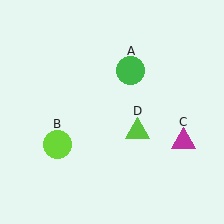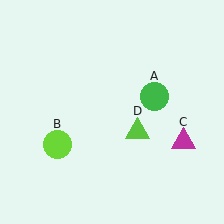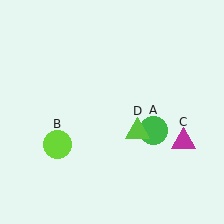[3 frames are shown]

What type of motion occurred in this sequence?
The green circle (object A) rotated clockwise around the center of the scene.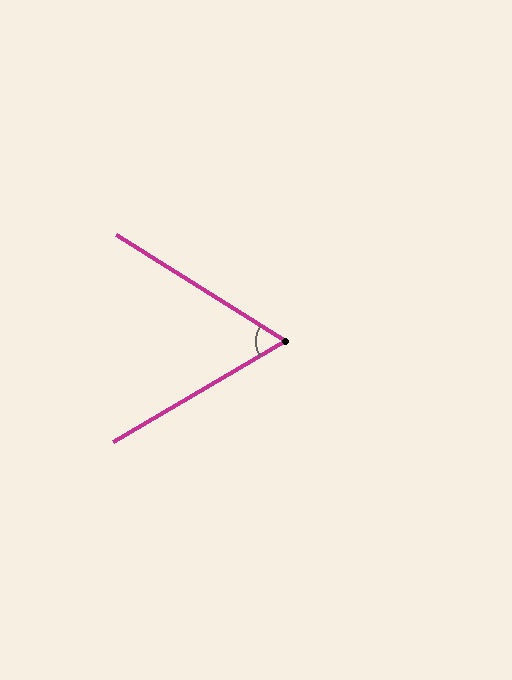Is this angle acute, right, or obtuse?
It is acute.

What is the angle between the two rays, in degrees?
Approximately 62 degrees.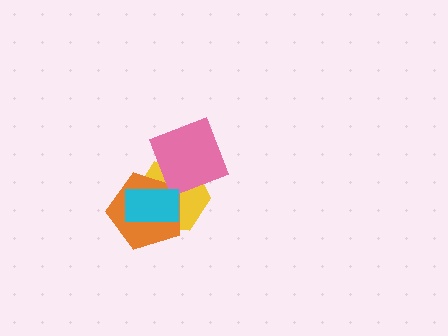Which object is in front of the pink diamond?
The cyan rectangle is in front of the pink diamond.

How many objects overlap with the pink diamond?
3 objects overlap with the pink diamond.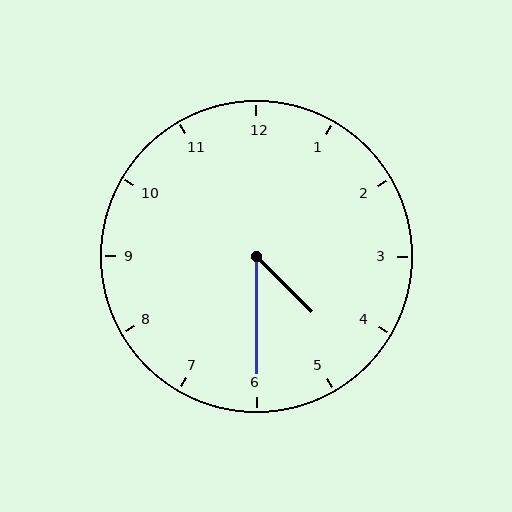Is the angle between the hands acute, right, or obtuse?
It is acute.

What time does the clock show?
4:30.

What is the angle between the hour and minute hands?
Approximately 45 degrees.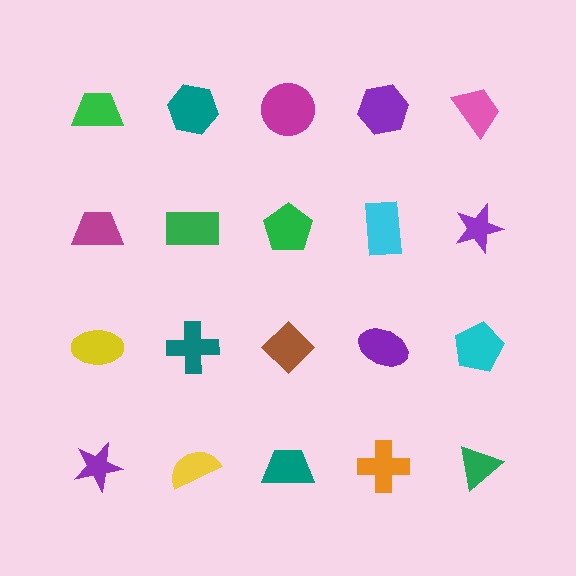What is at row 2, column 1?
A magenta trapezoid.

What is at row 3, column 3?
A brown diamond.